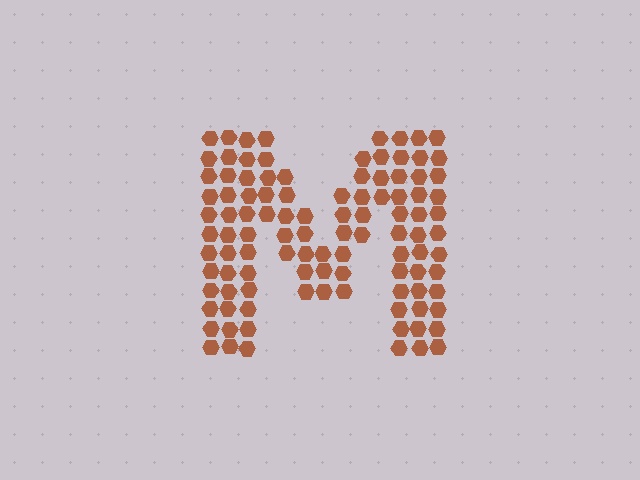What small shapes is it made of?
It is made of small hexagons.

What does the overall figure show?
The overall figure shows the letter M.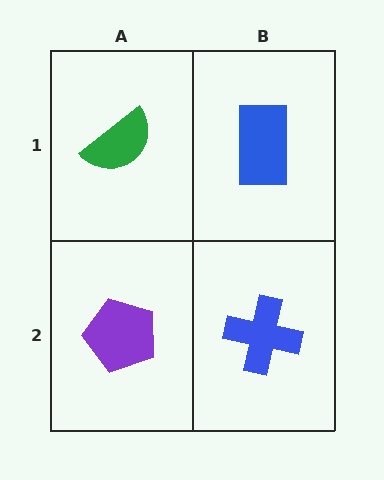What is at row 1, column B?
A blue rectangle.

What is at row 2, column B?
A blue cross.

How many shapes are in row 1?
2 shapes.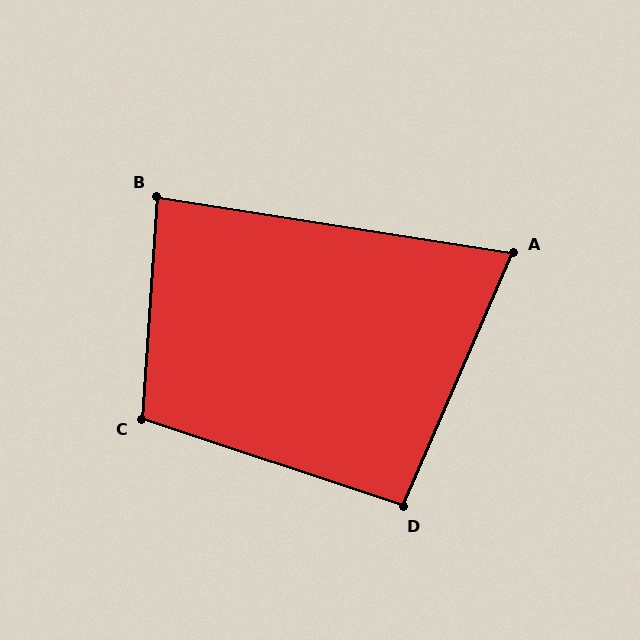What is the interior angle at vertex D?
Approximately 95 degrees (approximately right).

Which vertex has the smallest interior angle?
A, at approximately 76 degrees.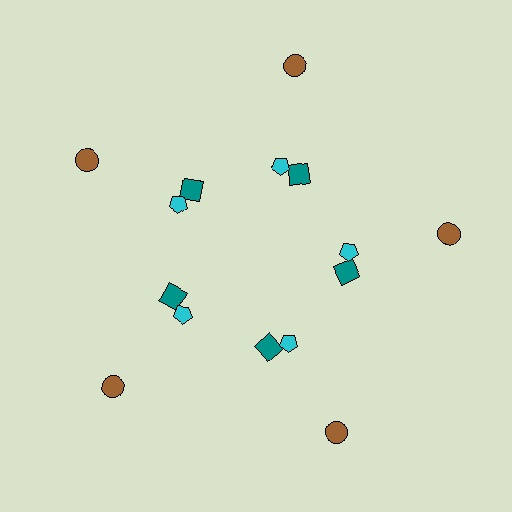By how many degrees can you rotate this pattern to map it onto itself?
The pattern maps onto itself every 72 degrees of rotation.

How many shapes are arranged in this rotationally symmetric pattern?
There are 15 shapes, arranged in 5 groups of 3.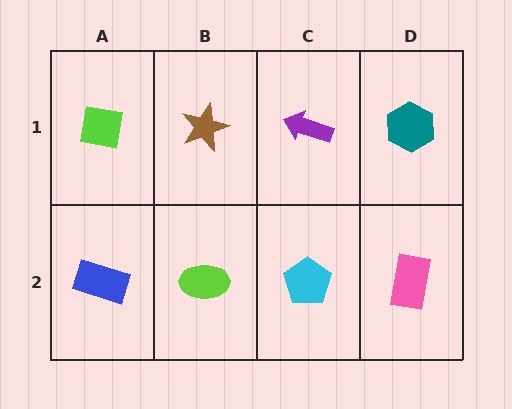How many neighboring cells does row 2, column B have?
3.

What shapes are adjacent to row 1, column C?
A cyan pentagon (row 2, column C), a brown star (row 1, column B), a teal hexagon (row 1, column D).